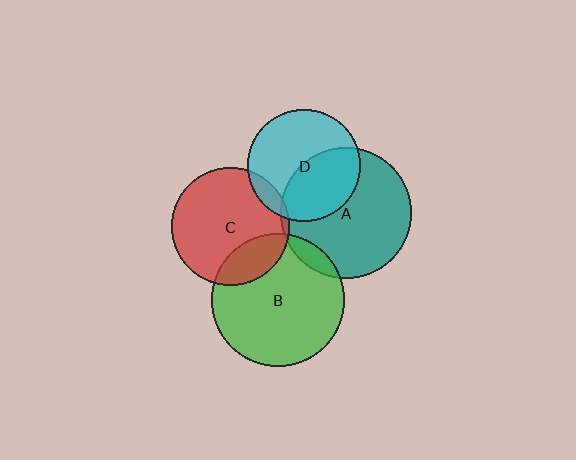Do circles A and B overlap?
Yes.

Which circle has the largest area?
Circle B (green).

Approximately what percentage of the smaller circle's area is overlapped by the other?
Approximately 10%.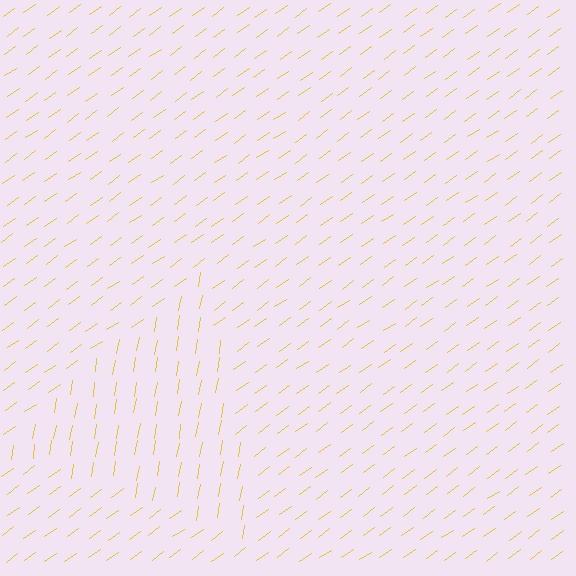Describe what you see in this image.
The image is filled with small yellow line segments. A triangle region in the image has lines oriented differently from the surrounding lines, creating a visible texture boundary.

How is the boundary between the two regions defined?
The boundary is defined purely by a change in line orientation (approximately 45 degrees difference). All lines are the same color and thickness.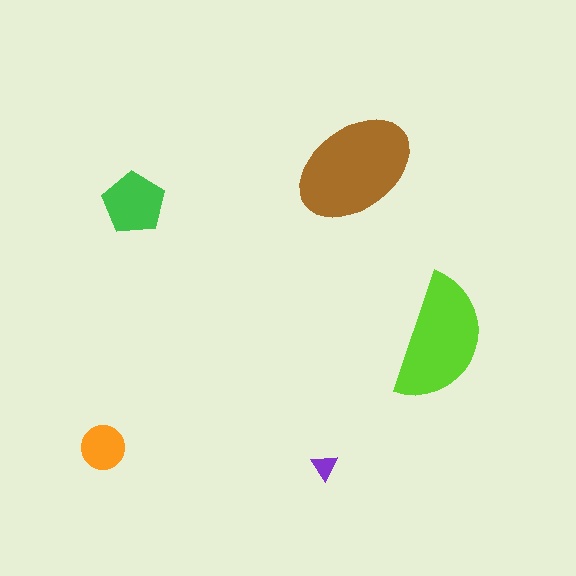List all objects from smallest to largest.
The purple triangle, the orange circle, the green pentagon, the lime semicircle, the brown ellipse.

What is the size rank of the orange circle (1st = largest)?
4th.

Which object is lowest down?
The purple triangle is bottommost.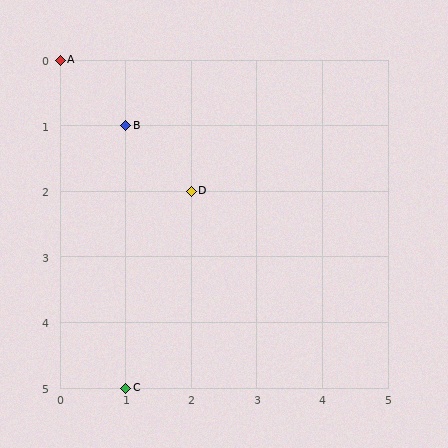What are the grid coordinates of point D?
Point D is at grid coordinates (2, 2).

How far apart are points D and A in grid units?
Points D and A are 2 columns and 2 rows apart (about 2.8 grid units diagonally).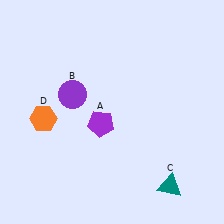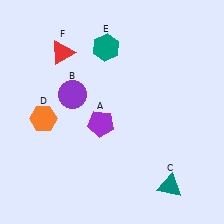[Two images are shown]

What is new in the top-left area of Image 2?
A red triangle (F) was added in the top-left area of Image 2.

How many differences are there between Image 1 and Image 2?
There are 2 differences between the two images.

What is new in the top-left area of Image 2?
A teal hexagon (E) was added in the top-left area of Image 2.